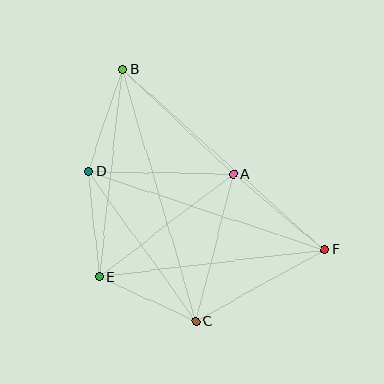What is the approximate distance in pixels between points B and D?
The distance between B and D is approximately 108 pixels.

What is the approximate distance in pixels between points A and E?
The distance between A and E is approximately 169 pixels.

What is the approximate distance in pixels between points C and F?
The distance between C and F is approximately 147 pixels.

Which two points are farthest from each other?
Points B and F are farthest from each other.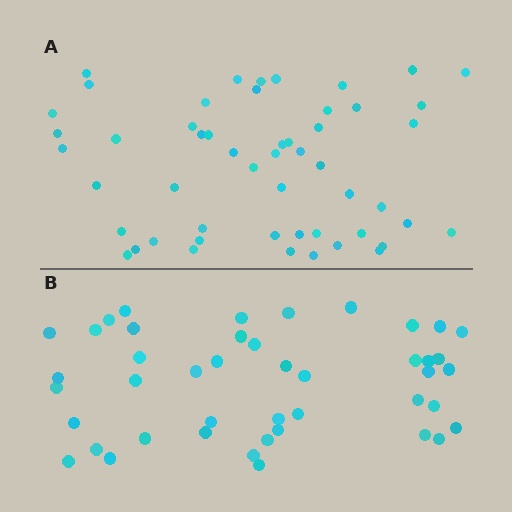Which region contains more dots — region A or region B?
Region A (the top region) has more dots.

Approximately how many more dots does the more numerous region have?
Region A has roughly 8 or so more dots than region B.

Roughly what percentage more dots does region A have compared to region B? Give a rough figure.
About 20% more.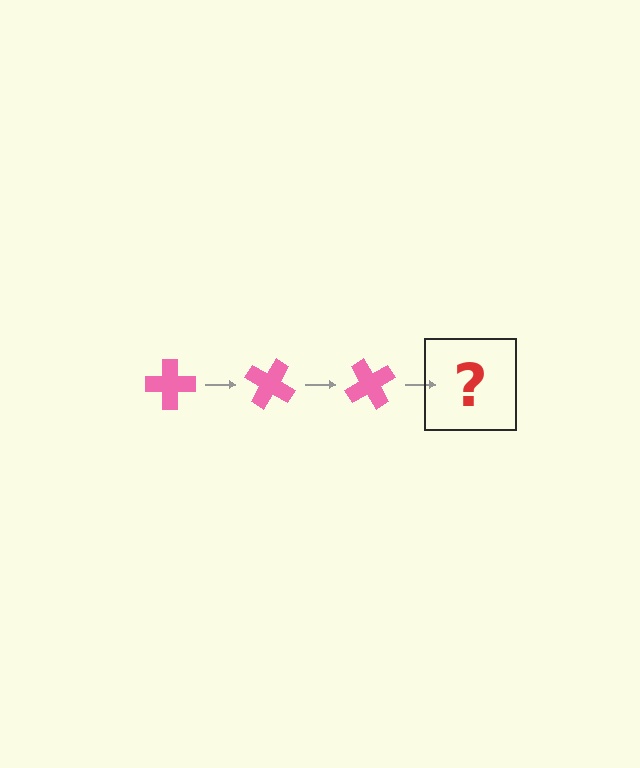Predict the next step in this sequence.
The next step is a pink cross rotated 90 degrees.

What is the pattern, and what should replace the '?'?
The pattern is that the cross rotates 30 degrees each step. The '?' should be a pink cross rotated 90 degrees.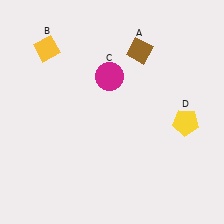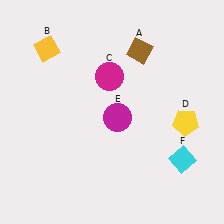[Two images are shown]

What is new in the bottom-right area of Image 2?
A magenta circle (E) was added in the bottom-right area of Image 2.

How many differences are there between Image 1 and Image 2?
There are 2 differences between the two images.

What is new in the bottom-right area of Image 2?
A cyan diamond (F) was added in the bottom-right area of Image 2.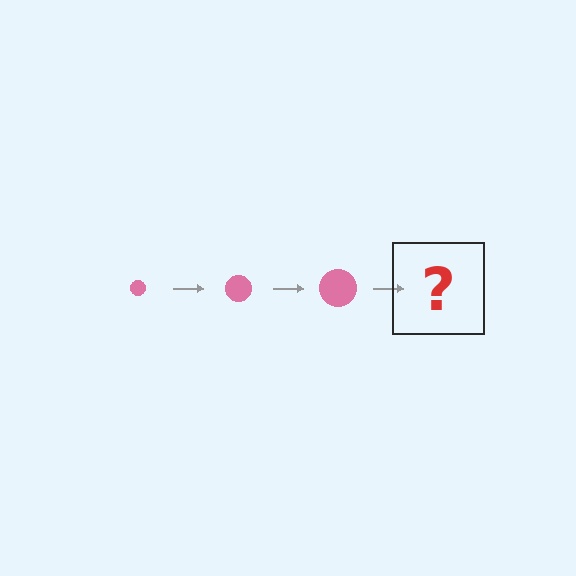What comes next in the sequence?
The next element should be a pink circle, larger than the previous one.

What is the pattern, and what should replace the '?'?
The pattern is that the circle gets progressively larger each step. The '?' should be a pink circle, larger than the previous one.